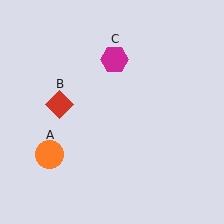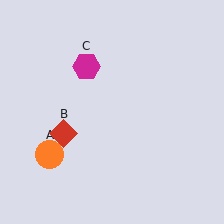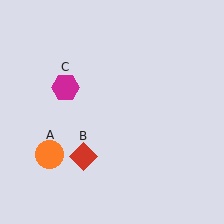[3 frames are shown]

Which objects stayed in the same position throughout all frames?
Orange circle (object A) remained stationary.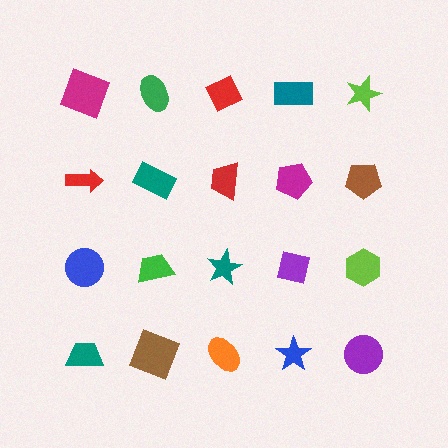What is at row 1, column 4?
A teal rectangle.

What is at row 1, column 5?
A lime star.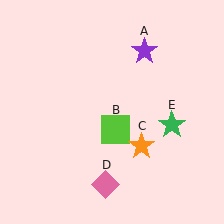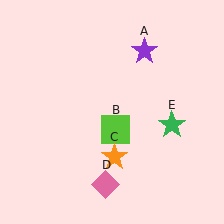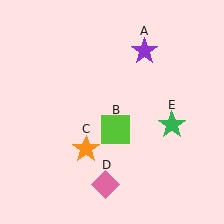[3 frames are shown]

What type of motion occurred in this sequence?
The orange star (object C) rotated clockwise around the center of the scene.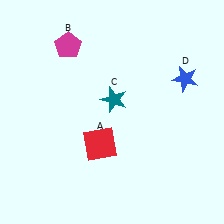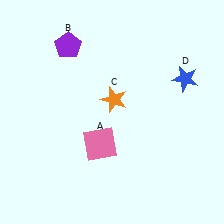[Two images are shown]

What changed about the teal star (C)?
In Image 1, C is teal. In Image 2, it changed to orange.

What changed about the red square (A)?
In Image 1, A is red. In Image 2, it changed to pink.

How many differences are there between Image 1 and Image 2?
There are 3 differences between the two images.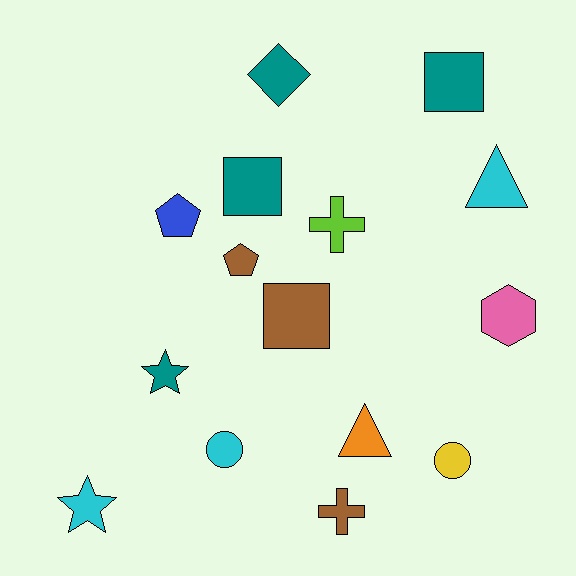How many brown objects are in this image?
There are 3 brown objects.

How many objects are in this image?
There are 15 objects.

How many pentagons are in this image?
There are 2 pentagons.